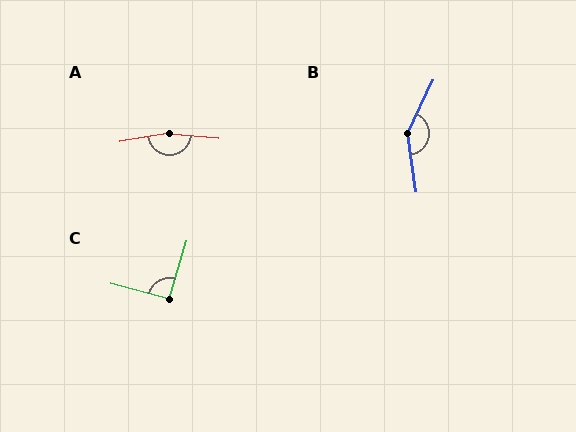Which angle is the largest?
A, at approximately 166 degrees.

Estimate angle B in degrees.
Approximately 147 degrees.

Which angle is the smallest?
C, at approximately 92 degrees.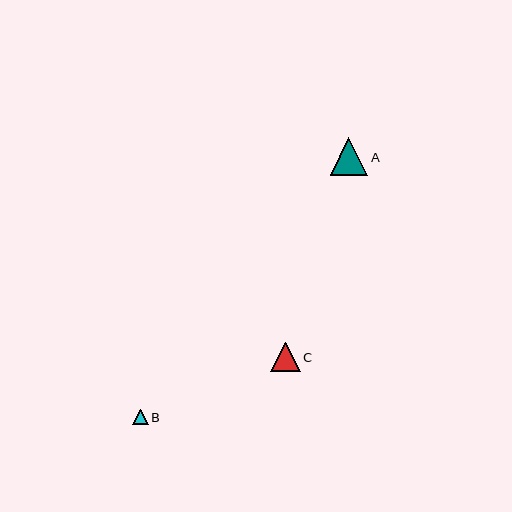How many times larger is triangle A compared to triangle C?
Triangle A is approximately 1.3 times the size of triangle C.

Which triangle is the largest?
Triangle A is the largest with a size of approximately 38 pixels.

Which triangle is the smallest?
Triangle B is the smallest with a size of approximately 15 pixels.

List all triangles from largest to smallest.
From largest to smallest: A, C, B.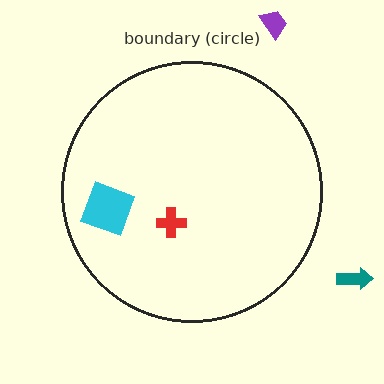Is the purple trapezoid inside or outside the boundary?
Outside.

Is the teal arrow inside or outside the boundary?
Outside.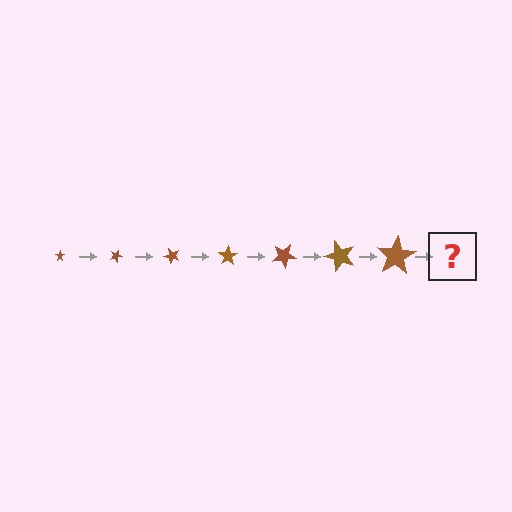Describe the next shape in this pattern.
It should be a star, larger than the previous one and rotated 175 degrees from the start.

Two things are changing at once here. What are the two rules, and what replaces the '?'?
The two rules are that the star grows larger each step and it rotates 25 degrees each step. The '?' should be a star, larger than the previous one and rotated 175 degrees from the start.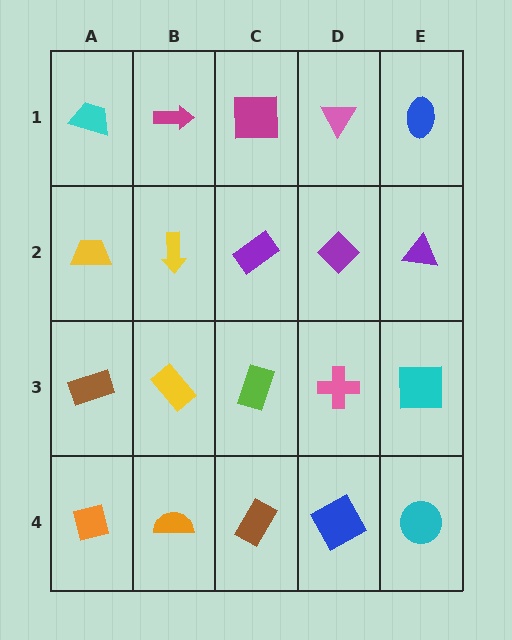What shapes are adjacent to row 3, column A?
A yellow trapezoid (row 2, column A), an orange square (row 4, column A), a yellow rectangle (row 3, column B).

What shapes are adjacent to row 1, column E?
A purple triangle (row 2, column E), a pink triangle (row 1, column D).